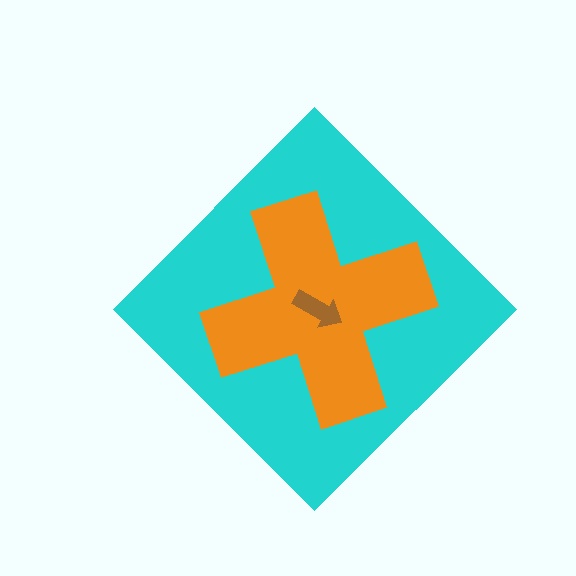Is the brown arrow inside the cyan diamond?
Yes.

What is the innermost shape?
The brown arrow.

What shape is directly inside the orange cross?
The brown arrow.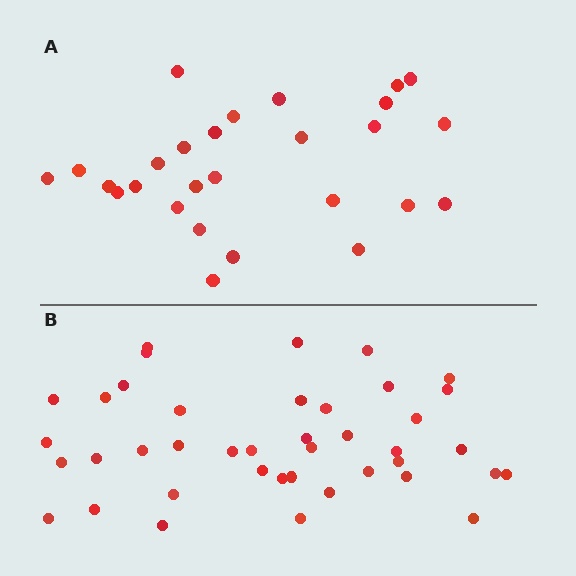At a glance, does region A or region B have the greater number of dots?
Region B (the bottom region) has more dots.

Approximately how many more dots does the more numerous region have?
Region B has approximately 15 more dots than region A.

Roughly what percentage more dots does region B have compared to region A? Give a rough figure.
About 50% more.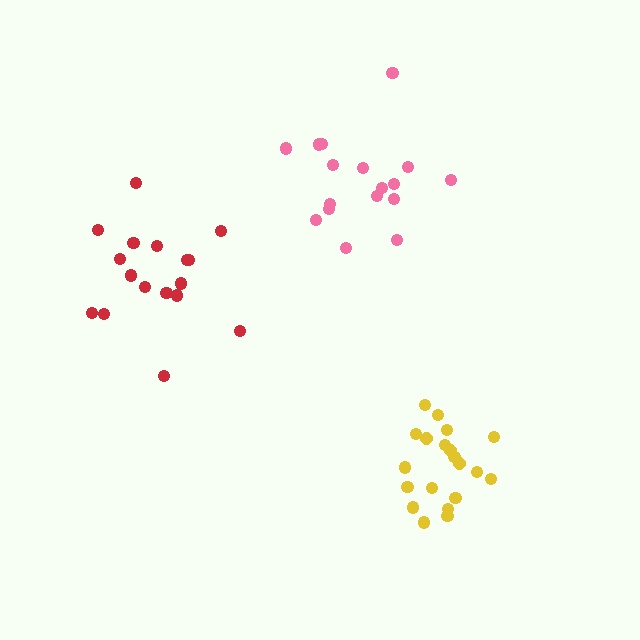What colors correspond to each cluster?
The clusters are colored: pink, yellow, red.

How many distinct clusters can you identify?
There are 3 distinct clusters.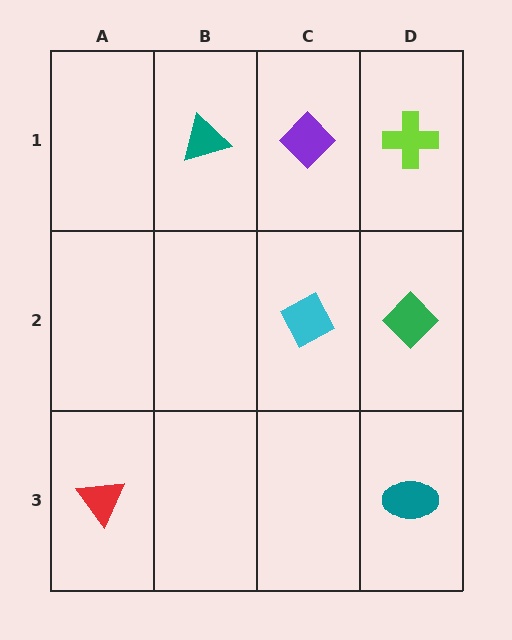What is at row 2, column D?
A green diamond.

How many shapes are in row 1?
3 shapes.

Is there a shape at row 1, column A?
No, that cell is empty.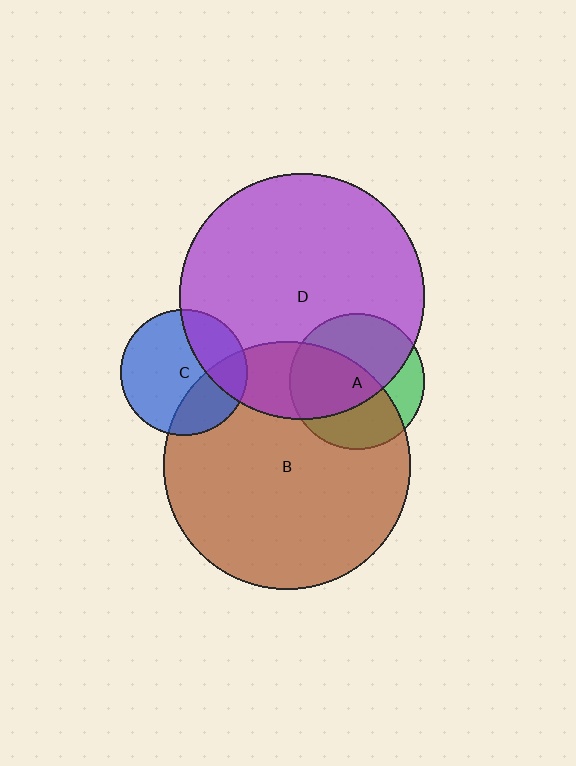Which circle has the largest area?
Circle B (brown).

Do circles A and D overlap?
Yes.